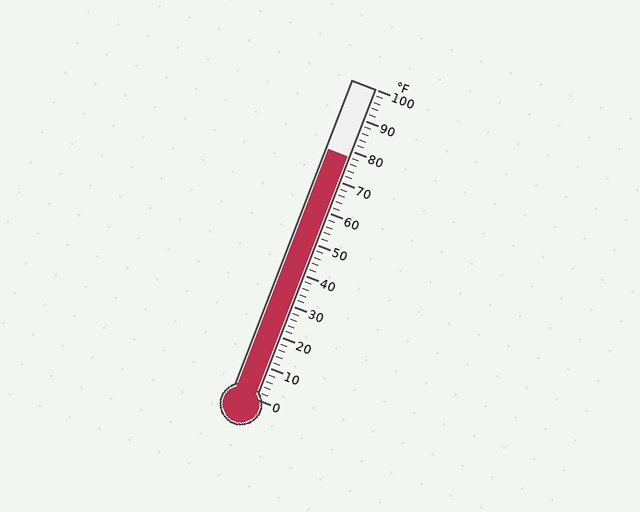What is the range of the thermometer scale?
The thermometer scale ranges from 0°F to 100°F.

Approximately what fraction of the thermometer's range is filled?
The thermometer is filled to approximately 80% of its range.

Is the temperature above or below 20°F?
The temperature is above 20°F.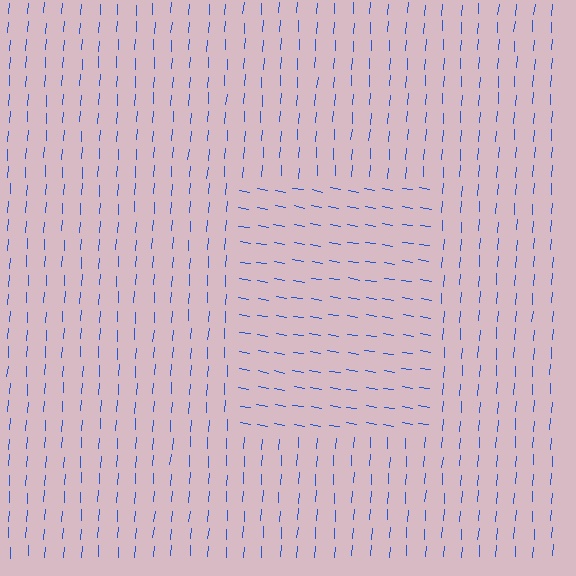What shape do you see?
I see a rectangle.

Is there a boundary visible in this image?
Yes, there is a texture boundary formed by a change in line orientation.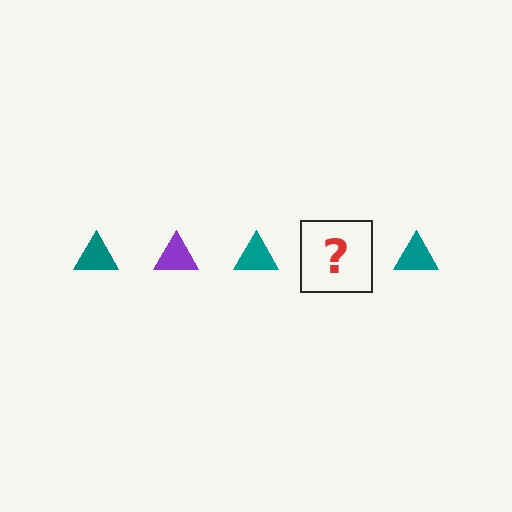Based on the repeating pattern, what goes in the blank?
The blank should be a purple triangle.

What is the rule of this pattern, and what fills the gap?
The rule is that the pattern cycles through teal, purple triangles. The gap should be filled with a purple triangle.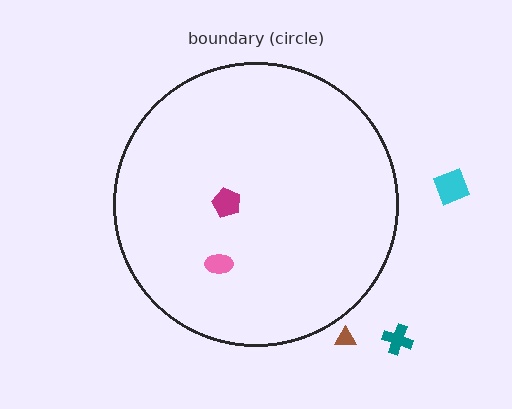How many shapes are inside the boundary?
2 inside, 3 outside.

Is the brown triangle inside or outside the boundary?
Outside.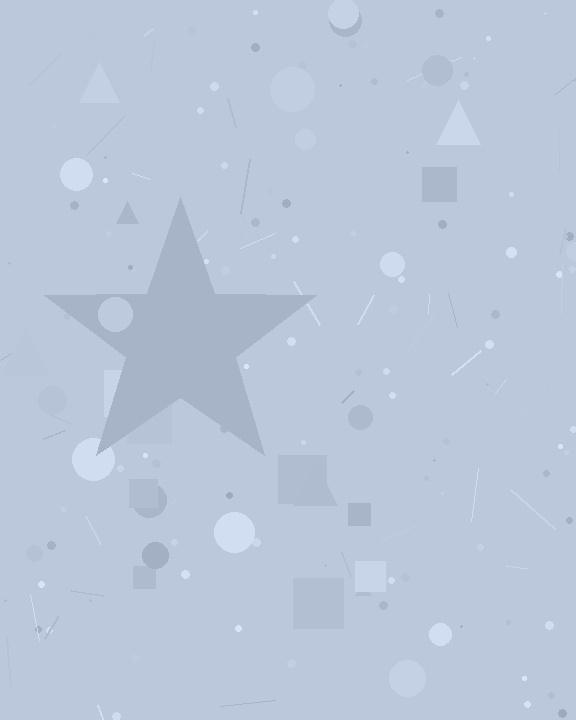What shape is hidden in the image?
A star is hidden in the image.